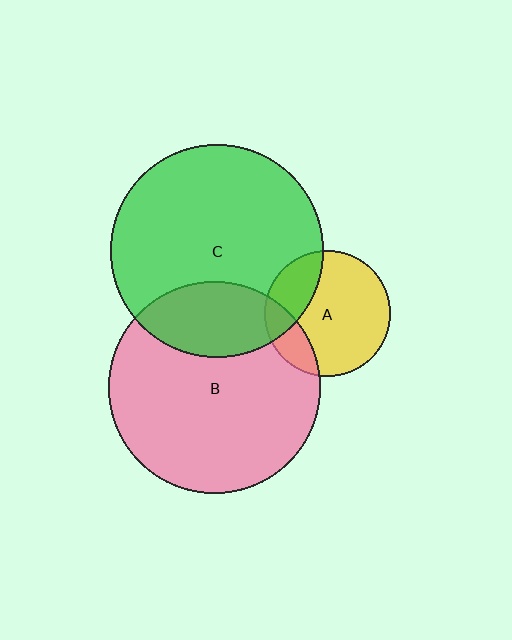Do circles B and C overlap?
Yes.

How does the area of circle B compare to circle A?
Approximately 2.8 times.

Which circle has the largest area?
Circle C (green).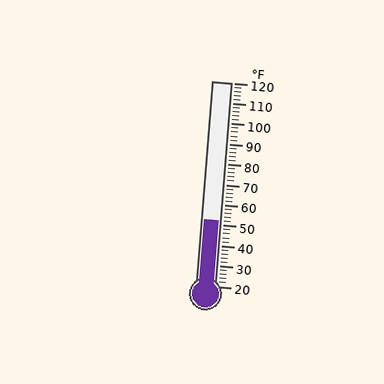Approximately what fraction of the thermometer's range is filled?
The thermometer is filled to approximately 30% of its range.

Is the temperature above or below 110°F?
The temperature is below 110°F.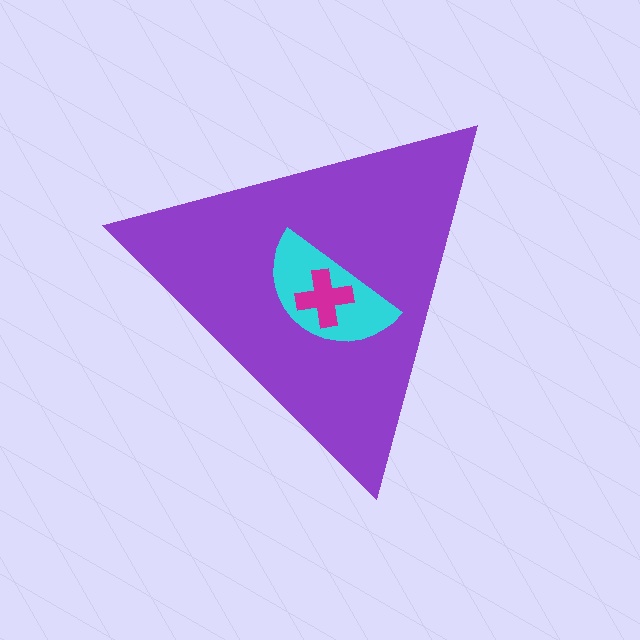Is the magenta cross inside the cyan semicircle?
Yes.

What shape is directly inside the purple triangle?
The cyan semicircle.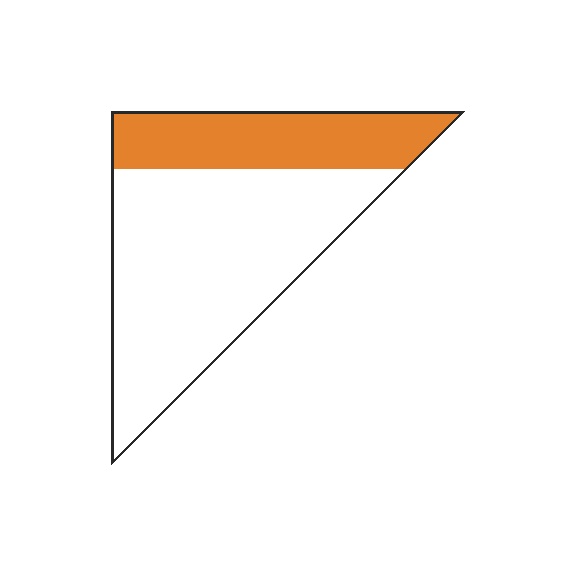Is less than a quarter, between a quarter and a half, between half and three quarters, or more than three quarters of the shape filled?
Between a quarter and a half.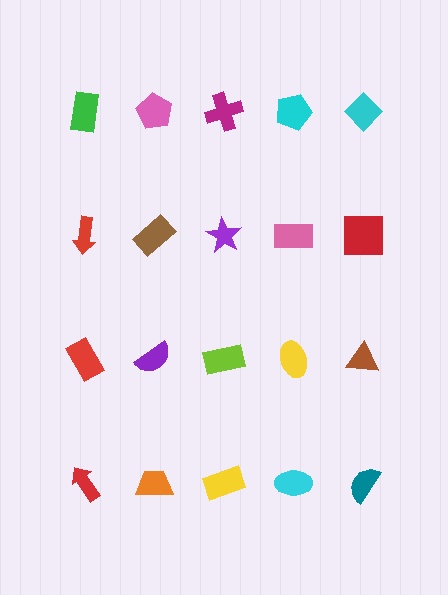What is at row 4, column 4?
A cyan ellipse.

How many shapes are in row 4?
5 shapes.